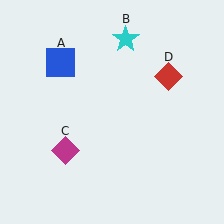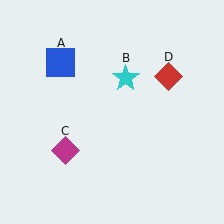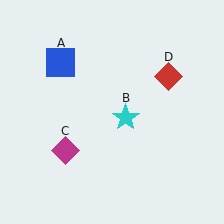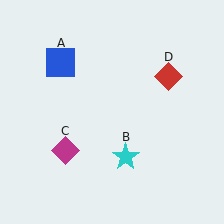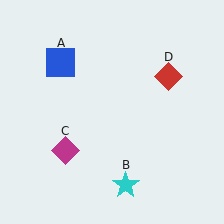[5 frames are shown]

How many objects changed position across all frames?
1 object changed position: cyan star (object B).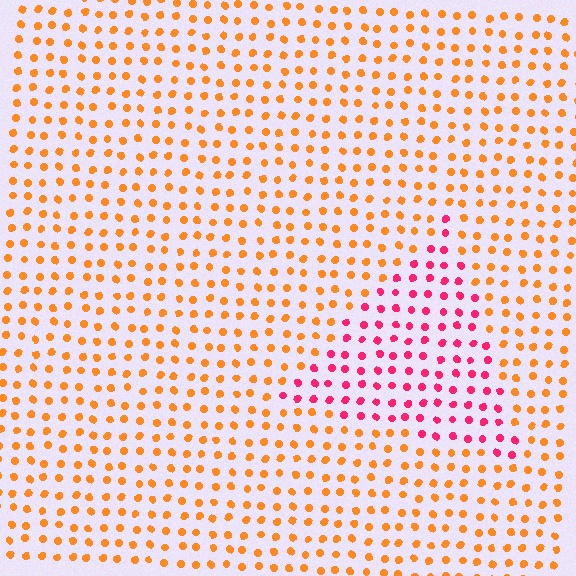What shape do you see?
I see a triangle.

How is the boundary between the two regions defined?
The boundary is defined purely by a slight shift in hue (about 51 degrees). Spacing, size, and orientation are identical on both sides.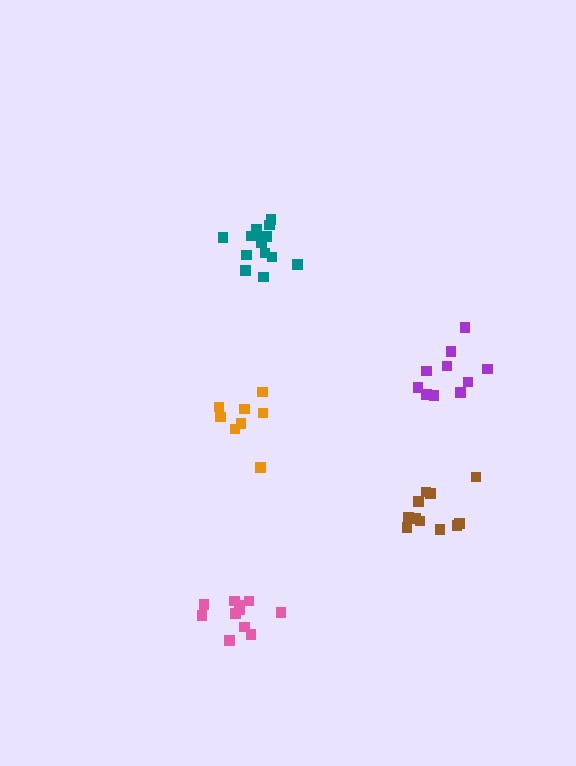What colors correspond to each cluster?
The clusters are colored: brown, orange, pink, teal, purple.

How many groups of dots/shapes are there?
There are 5 groups.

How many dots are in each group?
Group 1: 11 dots, Group 2: 8 dots, Group 3: 11 dots, Group 4: 14 dots, Group 5: 10 dots (54 total).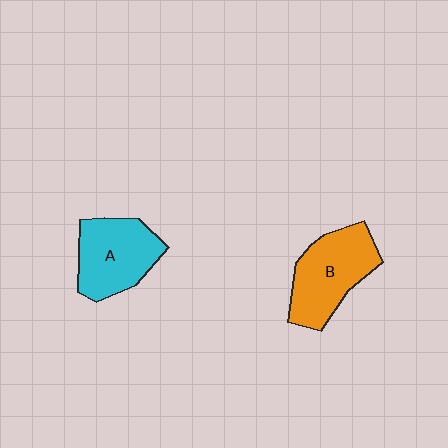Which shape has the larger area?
Shape B (orange).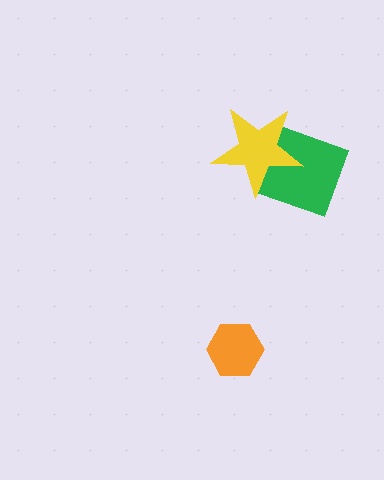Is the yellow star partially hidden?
No, no other shape covers it.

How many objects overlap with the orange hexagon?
0 objects overlap with the orange hexagon.